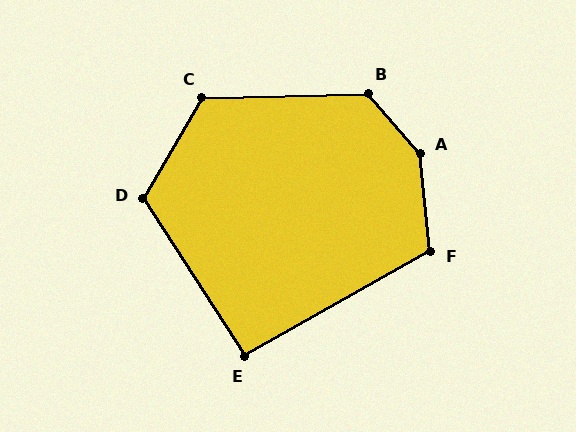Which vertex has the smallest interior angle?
E, at approximately 94 degrees.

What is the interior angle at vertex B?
Approximately 130 degrees (obtuse).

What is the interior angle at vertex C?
Approximately 122 degrees (obtuse).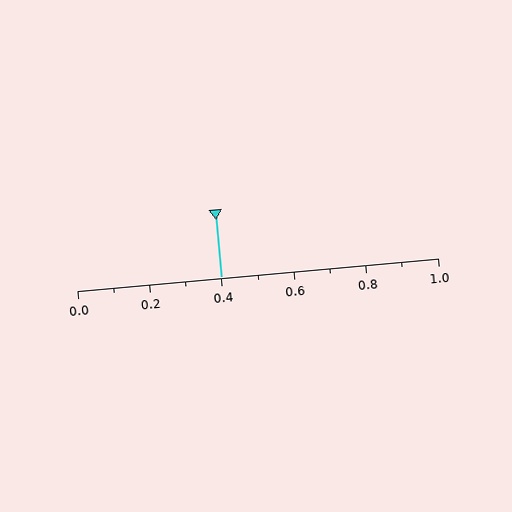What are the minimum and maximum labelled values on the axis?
The axis runs from 0.0 to 1.0.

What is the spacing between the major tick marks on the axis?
The major ticks are spaced 0.2 apart.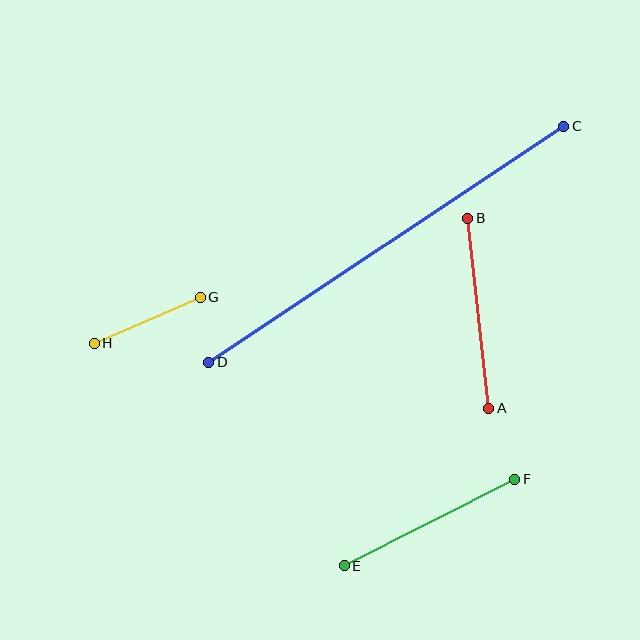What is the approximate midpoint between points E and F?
The midpoint is at approximately (430, 523) pixels.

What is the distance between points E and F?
The distance is approximately 191 pixels.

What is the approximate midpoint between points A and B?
The midpoint is at approximately (478, 313) pixels.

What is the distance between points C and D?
The distance is approximately 426 pixels.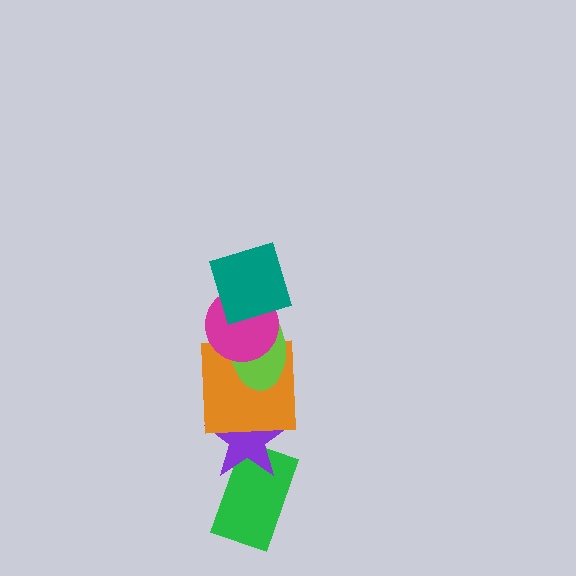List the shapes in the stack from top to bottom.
From top to bottom: the teal square, the magenta circle, the lime ellipse, the orange square, the purple star, the green rectangle.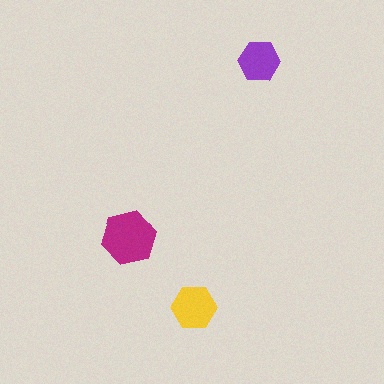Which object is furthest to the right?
The purple hexagon is rightmost.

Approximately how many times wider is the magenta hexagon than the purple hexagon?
About 1.5 times wider.